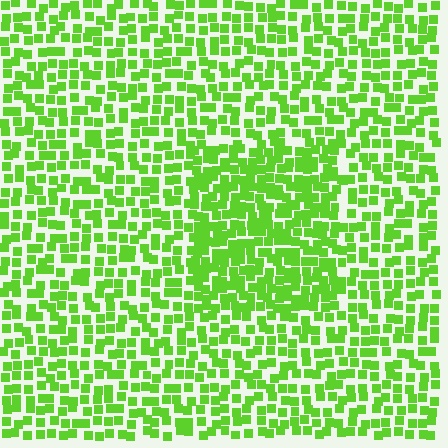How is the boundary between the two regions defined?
The boundary is defined by a change in element density (approximately 1.6x ratio). All elements are the same color, size, and shape.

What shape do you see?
I see a rectangle.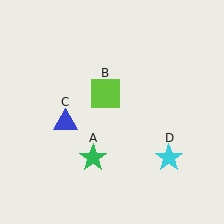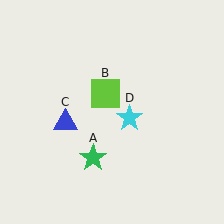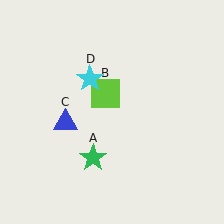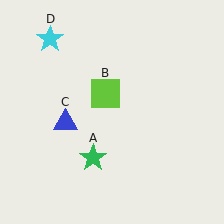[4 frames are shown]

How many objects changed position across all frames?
1 object changed position: cyan star (object D).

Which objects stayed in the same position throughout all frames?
Green star (object A) and lime square (object B) and blue triangle (object C) remained stationary.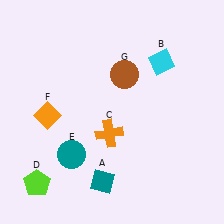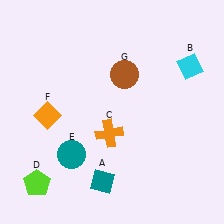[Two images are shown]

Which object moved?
The cyan diamond (B) moved right.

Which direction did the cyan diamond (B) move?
The cyan diamond (B) moved right.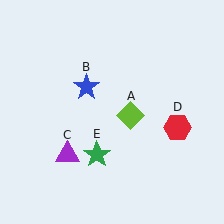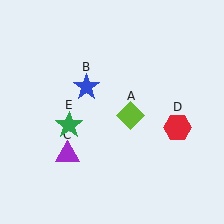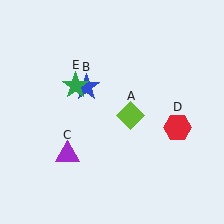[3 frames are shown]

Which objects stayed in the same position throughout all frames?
Lime diamond (object A) and blue star (object B) and purple triangle (object C) and red hexagon (object D) remained stationary.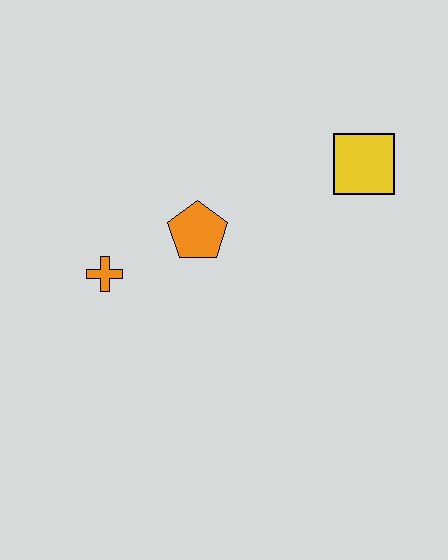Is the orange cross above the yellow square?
No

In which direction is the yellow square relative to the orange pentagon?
The yellow square is to the right of the orange pentagon.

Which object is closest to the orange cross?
The orange pentagon is closest to the orange cross.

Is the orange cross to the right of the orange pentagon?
No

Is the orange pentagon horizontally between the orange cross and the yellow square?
Yes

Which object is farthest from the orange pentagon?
The yellow square is farthest from the orange pentagon.